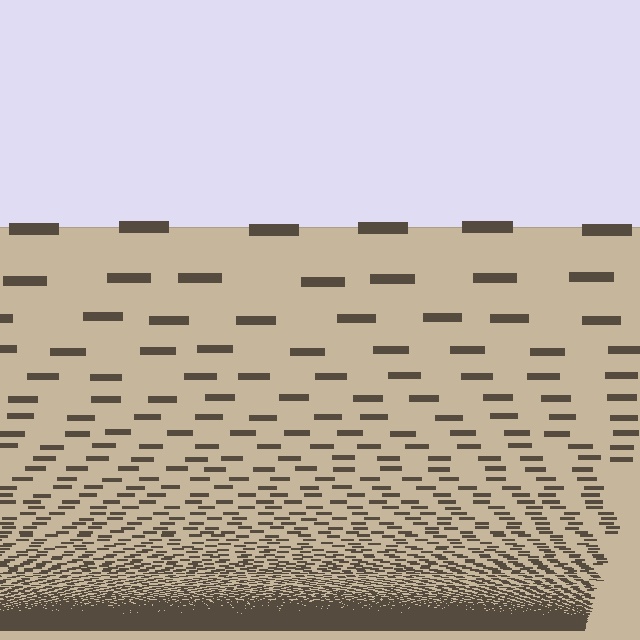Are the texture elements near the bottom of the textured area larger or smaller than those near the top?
Smaller. The gradient is inverted — elements near the bottom are smaller and denser.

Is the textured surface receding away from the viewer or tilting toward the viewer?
The surface appears to tilt toward the viewer. Texture elements get larger and sparser toward the top.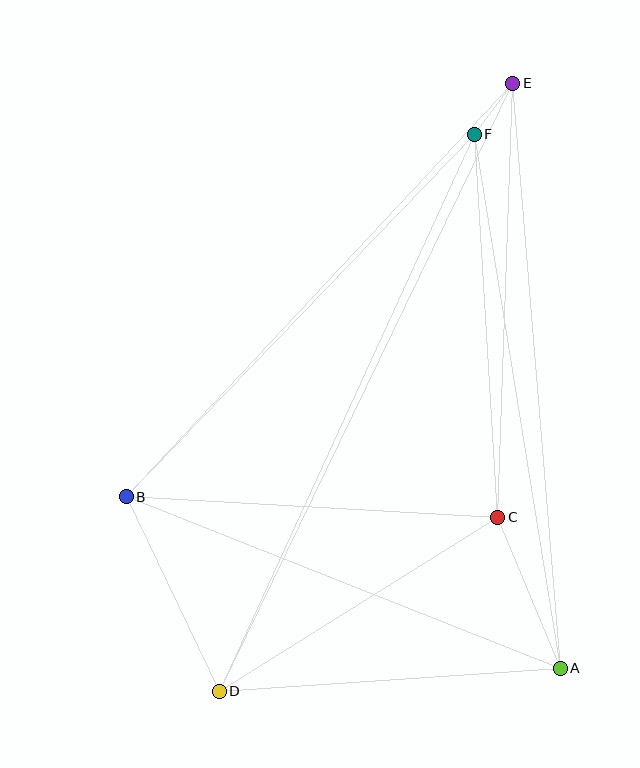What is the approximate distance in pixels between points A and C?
The distance between A and C is approximately 164 pixels.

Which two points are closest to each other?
Points E and F are closest to each other.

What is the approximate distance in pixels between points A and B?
The distance between A and B is approximately 467 pixels.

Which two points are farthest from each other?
Points D and E are farthest from each other.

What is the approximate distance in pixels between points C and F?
The distance between C and F is approximately 384 pixels.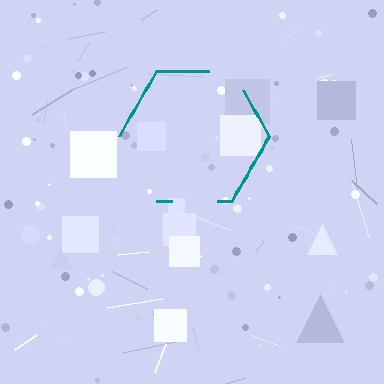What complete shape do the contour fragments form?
The contour fragments form a hexagon.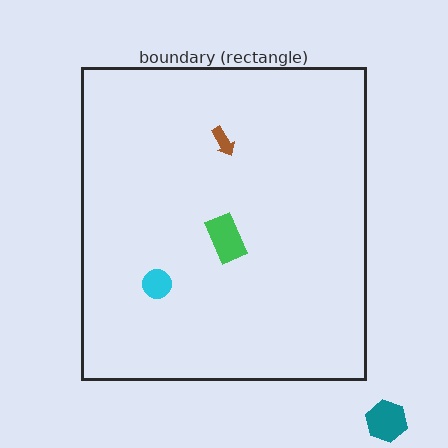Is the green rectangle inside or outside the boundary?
Inside.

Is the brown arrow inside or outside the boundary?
Inside.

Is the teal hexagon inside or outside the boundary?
Outside.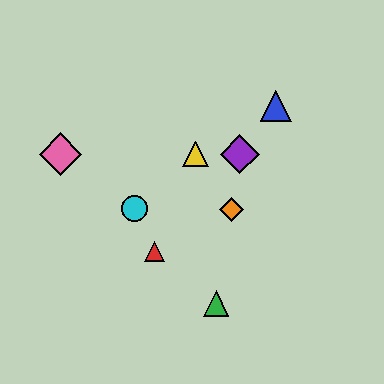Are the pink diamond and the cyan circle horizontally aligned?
No, the pink diamond is at y≈154 and the cyan circle is at y≈208.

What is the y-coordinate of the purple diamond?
The purple diamond is at y≈154.